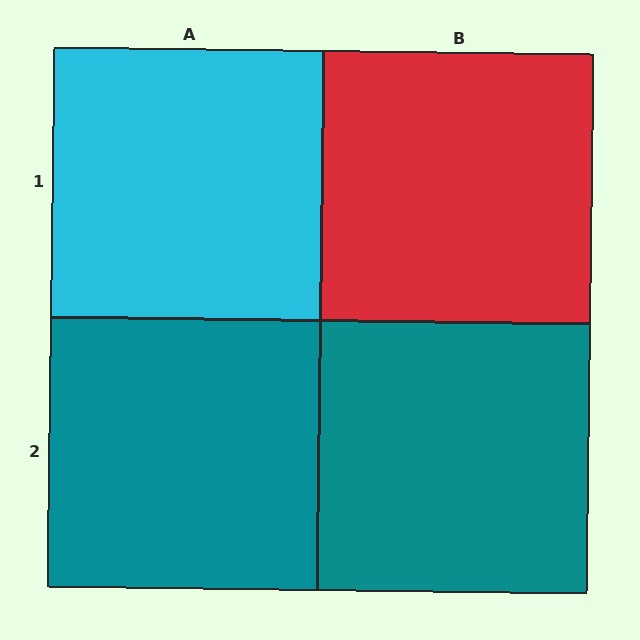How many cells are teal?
2 cells are teal.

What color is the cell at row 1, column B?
Red.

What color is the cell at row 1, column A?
Cyan.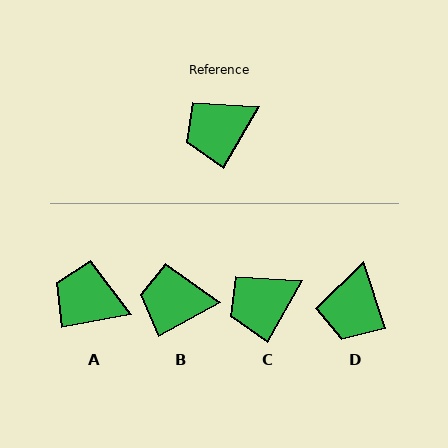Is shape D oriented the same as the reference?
No, it is off by about 48 degrees.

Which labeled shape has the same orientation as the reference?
C.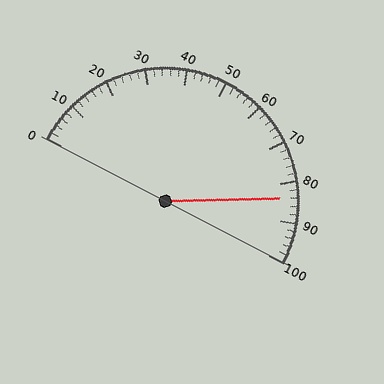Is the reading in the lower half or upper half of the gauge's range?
The reading is in the upper half of the range (0 to 100).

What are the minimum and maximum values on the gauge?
The gauge ranges from 0 to 100.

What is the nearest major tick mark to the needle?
The nearest major tick mark is 80.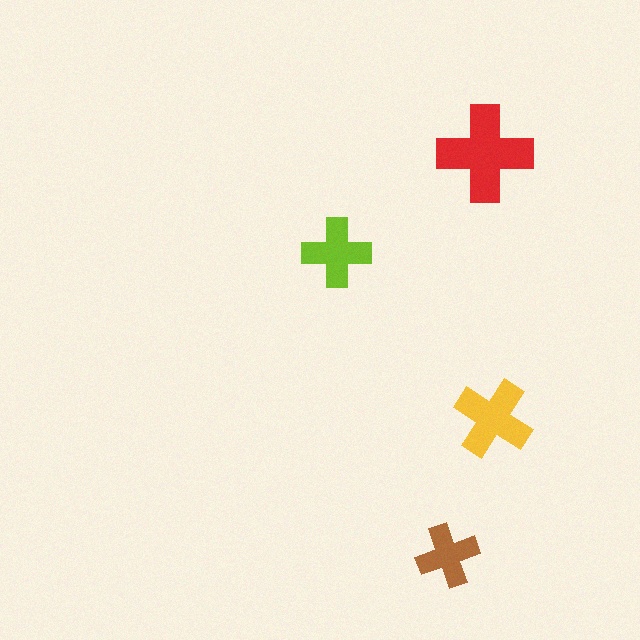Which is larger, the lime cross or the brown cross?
The lime one.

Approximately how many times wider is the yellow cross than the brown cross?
About 1.5 times wider.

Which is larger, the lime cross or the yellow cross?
The yellow one.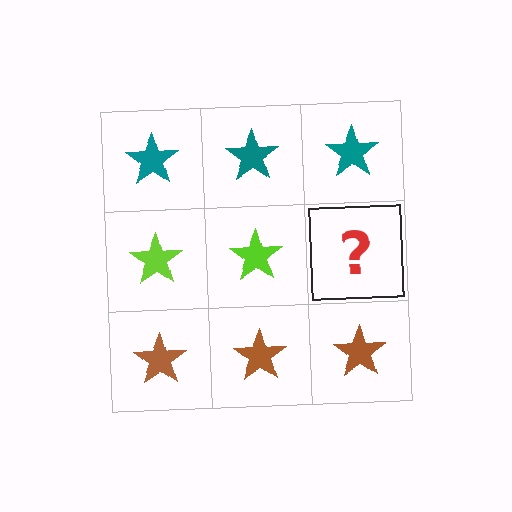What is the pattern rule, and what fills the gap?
The rule is that each row has a consistent color. The gap should be filled with a lime star.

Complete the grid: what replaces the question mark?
The question mark should be replaced with a lime star.